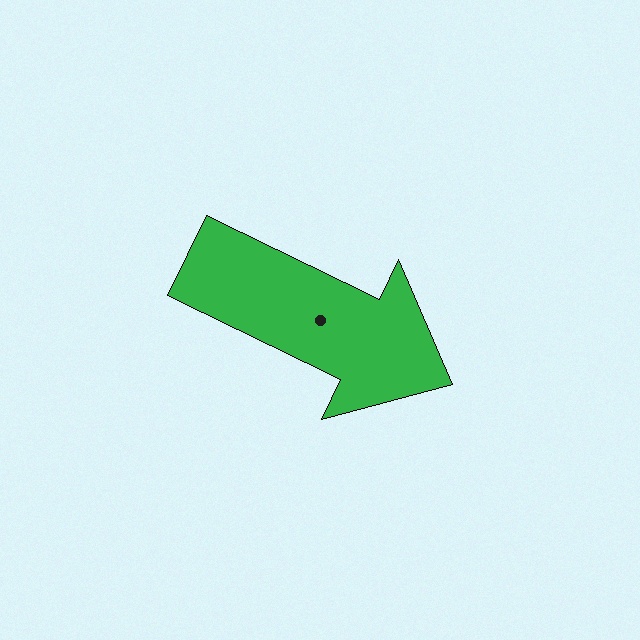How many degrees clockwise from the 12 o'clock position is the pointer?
Approximately 116 degrees.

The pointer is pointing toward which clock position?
Roughly 4 o'clock.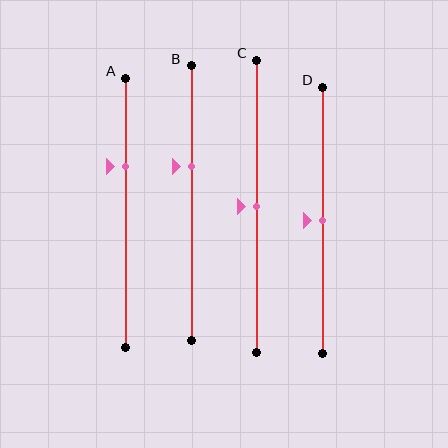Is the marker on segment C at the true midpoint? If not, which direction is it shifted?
Yes, the marker on segment C is at the true midpoint.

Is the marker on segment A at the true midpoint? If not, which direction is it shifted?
No, the marker on segment A is shifted upward by about 17% of the segment length.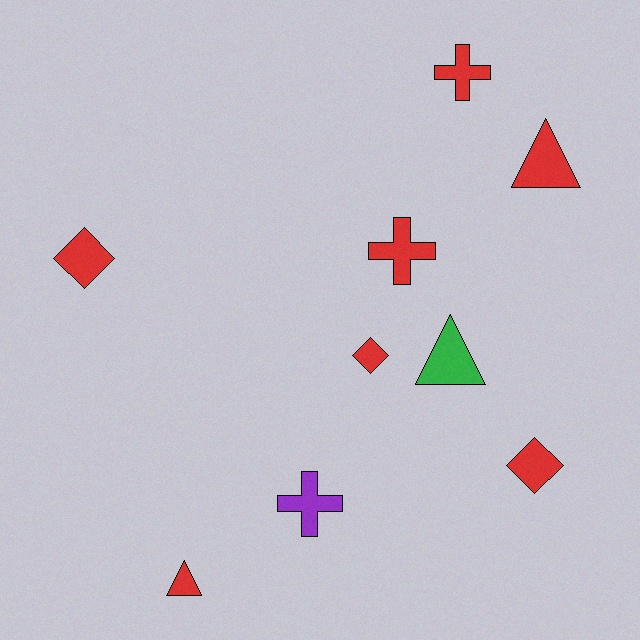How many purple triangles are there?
There are no purple triangles.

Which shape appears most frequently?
Cross, with 3 objects.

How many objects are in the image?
There are 9 objects.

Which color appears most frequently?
Red, with 7 objects.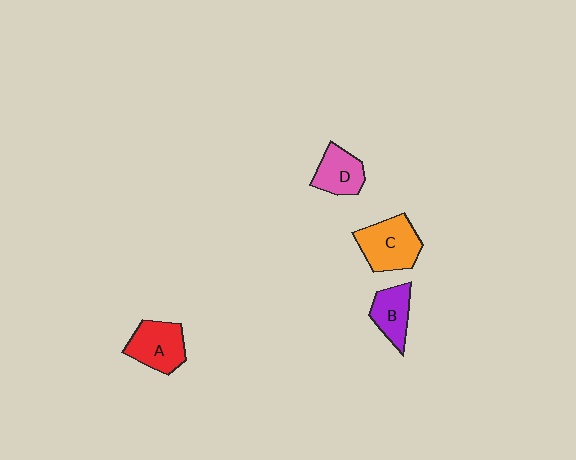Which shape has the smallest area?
Shape B (purple).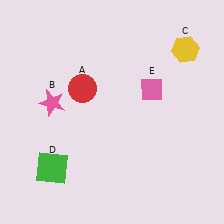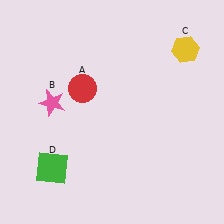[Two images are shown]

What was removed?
The pink diamond (E) was removed in Image 2.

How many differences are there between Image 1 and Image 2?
There is 1 difference between the two images.